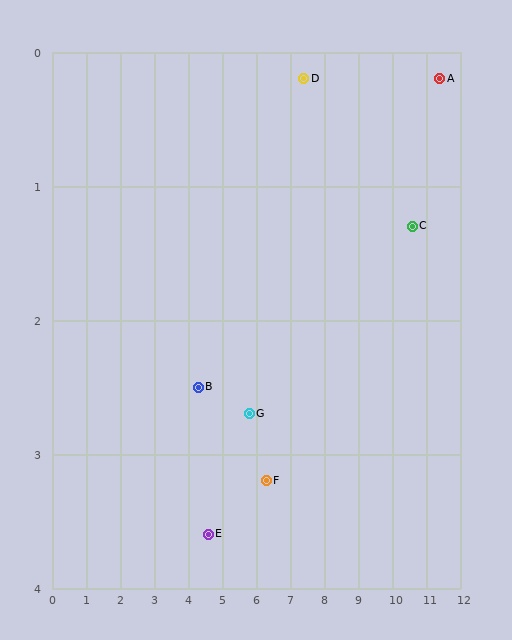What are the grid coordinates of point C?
Point C is at approximately (10.6, 1.3).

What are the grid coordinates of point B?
Point B is at approximately (4.3, 2.5).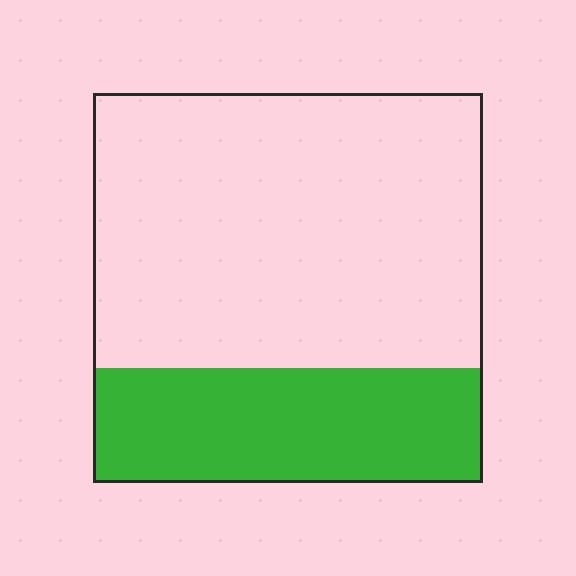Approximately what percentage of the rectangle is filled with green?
Approximately 30%.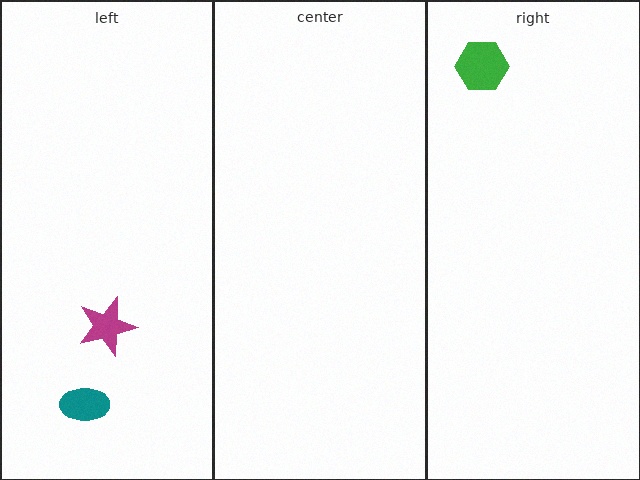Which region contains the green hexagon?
The right region.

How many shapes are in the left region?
2.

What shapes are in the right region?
The green hexagon.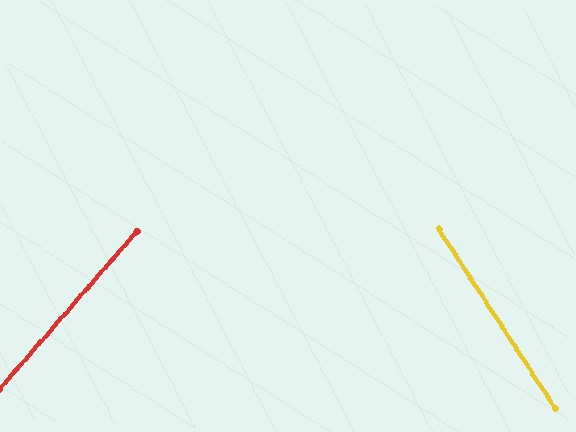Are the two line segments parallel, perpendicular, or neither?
Neither parallel nor perpendicular — they differ by about 74°.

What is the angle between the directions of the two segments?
Approximately 74 degrees.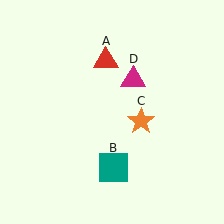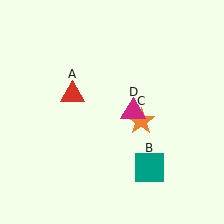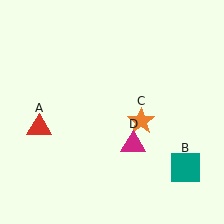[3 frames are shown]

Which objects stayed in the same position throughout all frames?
Orange star (object C) remained stationary.